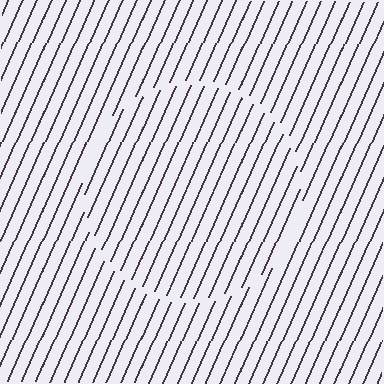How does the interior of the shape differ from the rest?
The interior of the shape contains the same grating, shifted by half a period — the contour is defined by the phase discontinuity where line-ends from the inner and outer gratings abut.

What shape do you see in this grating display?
An illusory circle. The interior of the shape contains the same grating, shifted by half a period — the contour is defined by the phase discontinuity where line-ends from the inner and outer gratings abut.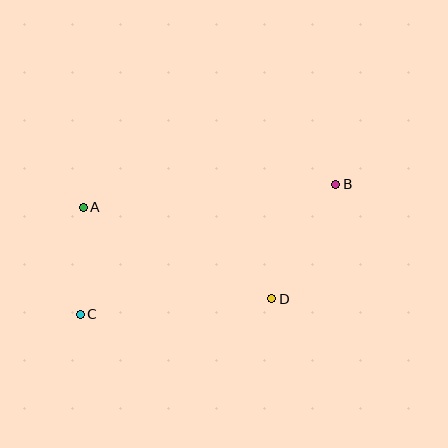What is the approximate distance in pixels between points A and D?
The distance between A and D is approximately 209 pixels.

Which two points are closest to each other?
Points A and C are closest to each other.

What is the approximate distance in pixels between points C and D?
The distance between C and D is approximately 192 pixels.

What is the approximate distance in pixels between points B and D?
The distance between B and D is approximately 131 pixels.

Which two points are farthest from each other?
Points B and C are farthest from each other.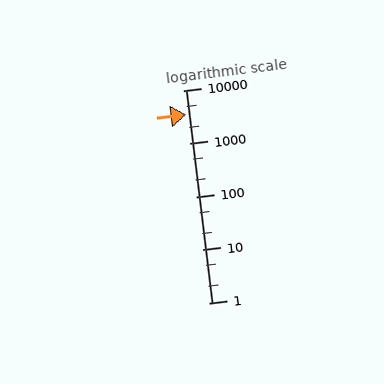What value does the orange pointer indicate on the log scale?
The pointer indicates approximately 3500.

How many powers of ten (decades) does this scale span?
The scale spans 4 decades, from 1 to 10000.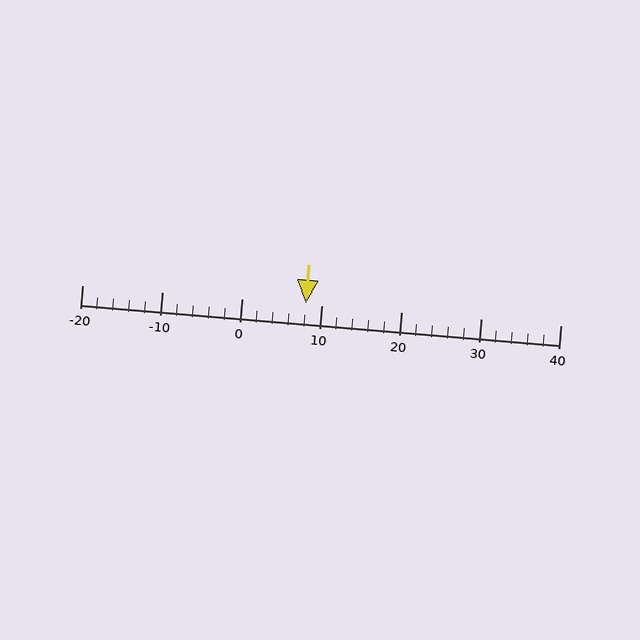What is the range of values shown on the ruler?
The ruler shows values from -20 to 40.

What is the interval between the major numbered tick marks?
The major tick marks are spaced 10 units apart.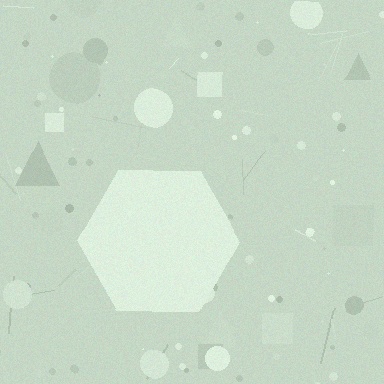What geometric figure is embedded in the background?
A hexagon is embedded in the background.